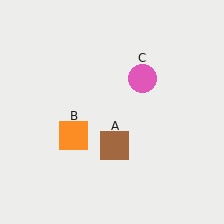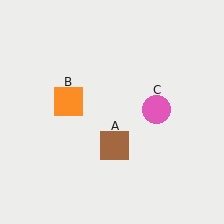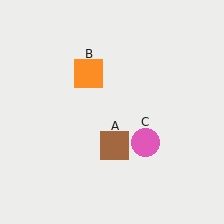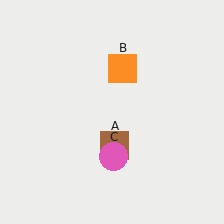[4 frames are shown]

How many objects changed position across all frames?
2 objects changed position: orange square (object B), pink circle (object C).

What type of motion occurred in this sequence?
The orange square (object B), pink circle (object C) rotated clockwise around the center of the scene.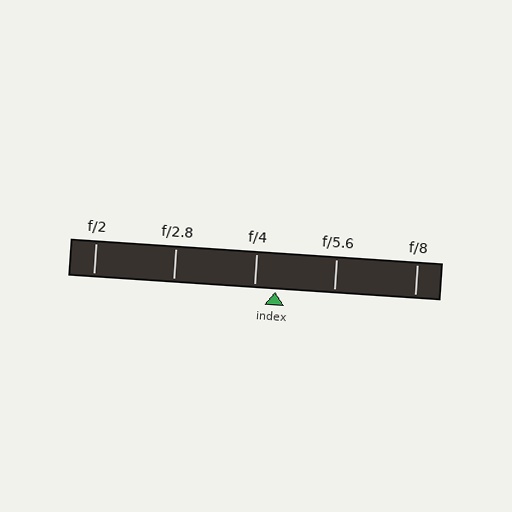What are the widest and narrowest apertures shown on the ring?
The widest aperture shown is f/2 and the narrowest is f/8.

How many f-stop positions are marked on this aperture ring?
There are 5 f-stop positions marked.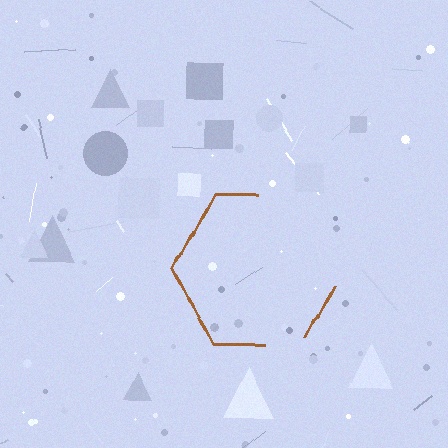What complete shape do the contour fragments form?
The contour fragments form a hexagon.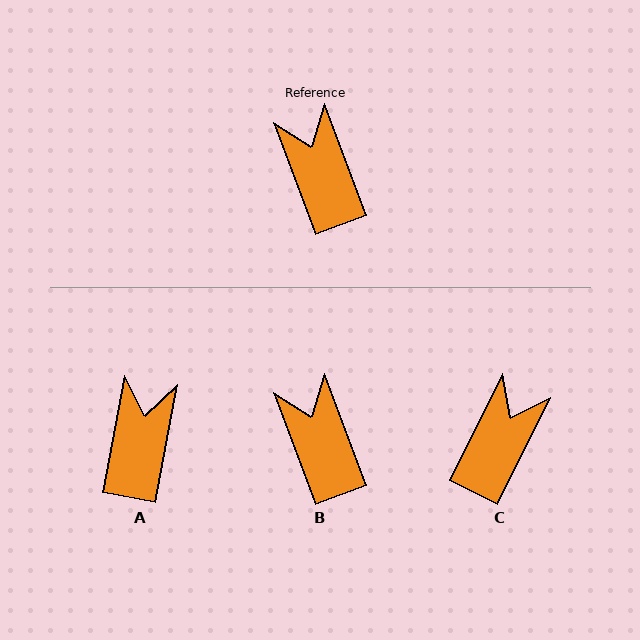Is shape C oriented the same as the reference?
No, it is off by about 47 degrees.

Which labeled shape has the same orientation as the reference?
B.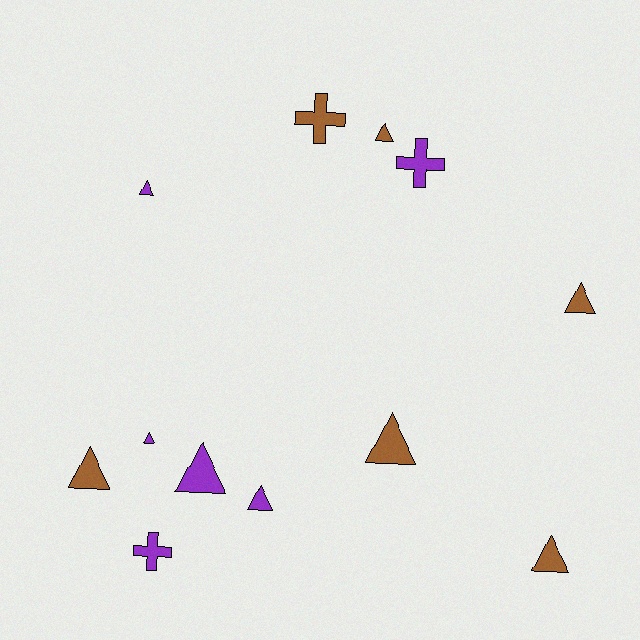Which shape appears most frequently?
Triangle, with 9 objects.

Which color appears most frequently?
Purple, with 6 objects.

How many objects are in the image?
There are 12 objects.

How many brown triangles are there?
There are 5 brown triangles.